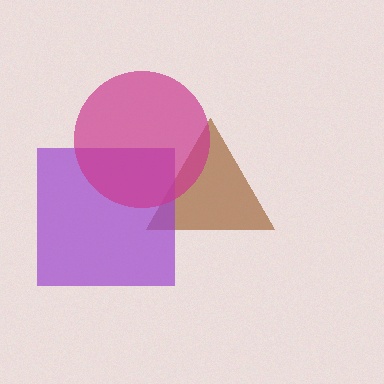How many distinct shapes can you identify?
There are 3 distinct shapes: a brown triangle, a purple square, a magenta circle.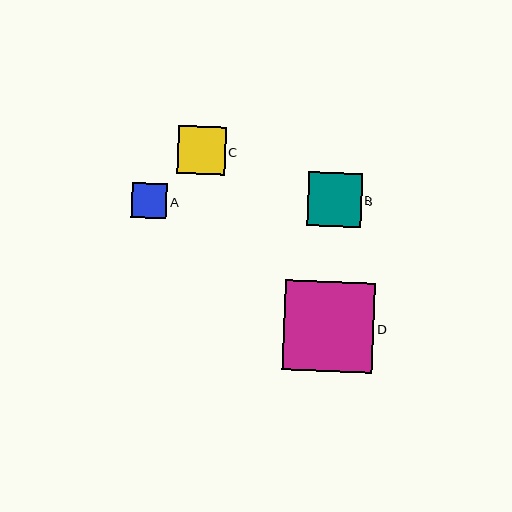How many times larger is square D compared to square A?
Square D is approximately 2.6 times the size of square A.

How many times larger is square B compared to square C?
Square B is approximately 1.1 times the size of square C.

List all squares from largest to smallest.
From largest to smallest: D, B, C, A.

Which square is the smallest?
Square A is the smallest with a size of approximately 35 pixels.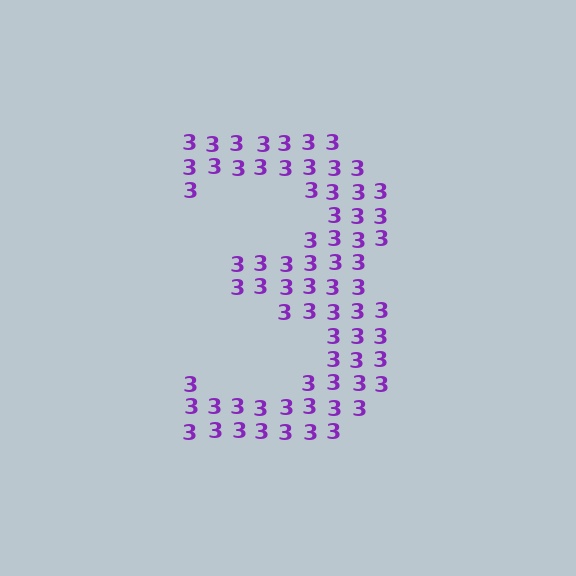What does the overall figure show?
The overall figure shows the digit 3.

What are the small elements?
The small elements are digit 3's.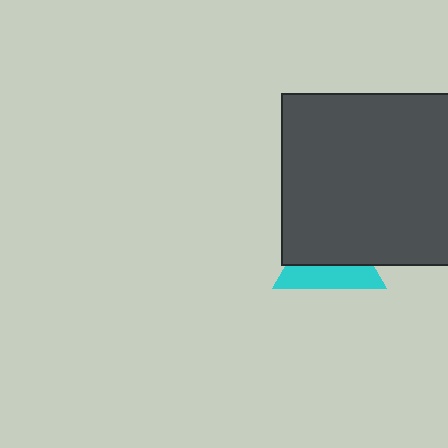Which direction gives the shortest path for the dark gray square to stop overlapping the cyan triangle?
Moving up gives the shortest separation.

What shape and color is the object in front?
The object in front is a dark gray square.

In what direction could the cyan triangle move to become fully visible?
The cyan triangle could move down. That would shift it out from behind the dark gray square entirely.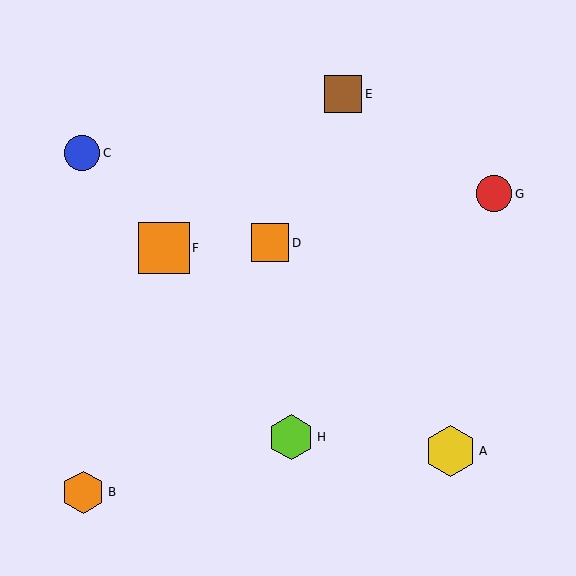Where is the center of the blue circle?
The center of the blue circle is at (82, 153).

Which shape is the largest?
The orange square (labeled F) is the largest.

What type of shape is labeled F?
Shape F is an orange square.